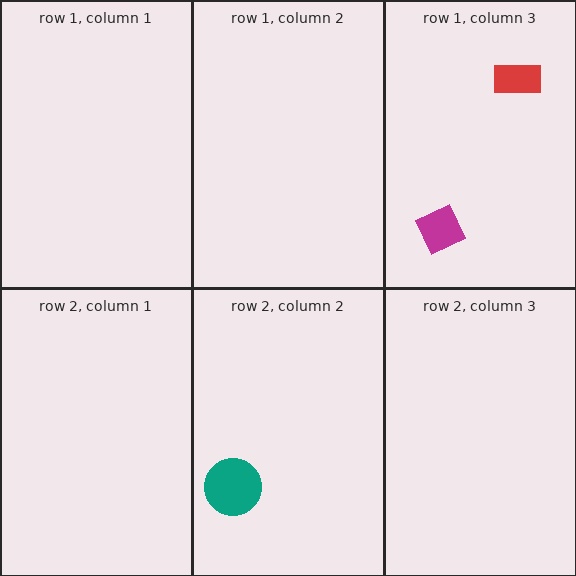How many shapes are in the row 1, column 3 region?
2.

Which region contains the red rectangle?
The row 1, column 3 region.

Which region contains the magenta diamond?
The row 1, column 3 region.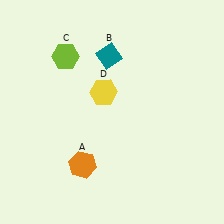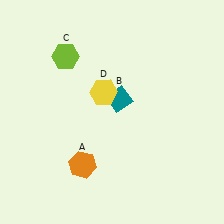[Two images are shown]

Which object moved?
The teal diamond (B) moved down.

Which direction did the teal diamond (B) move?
The teal diamond (B) moved down.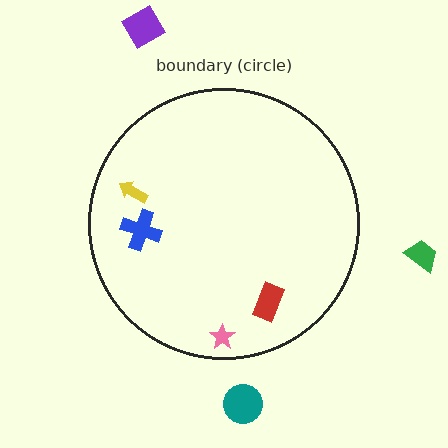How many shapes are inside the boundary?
4 inside, 3 outside.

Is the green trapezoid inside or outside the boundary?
Outside.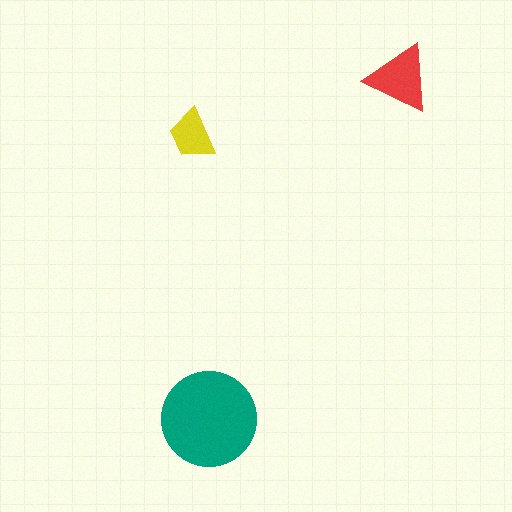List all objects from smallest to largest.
The yellow trapezoid, the red triangle, the teal circle.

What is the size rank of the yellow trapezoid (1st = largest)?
3rd.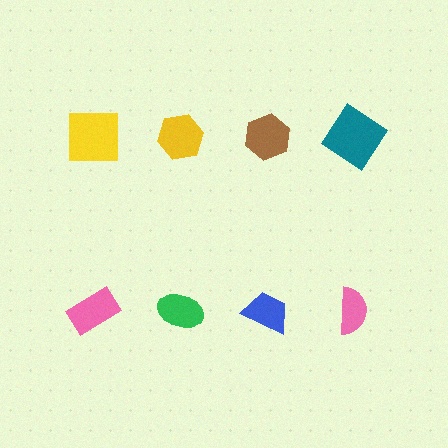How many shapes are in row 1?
4 shapes.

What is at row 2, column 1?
A pink rectangle.